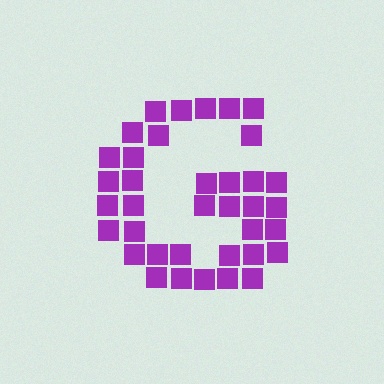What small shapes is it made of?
It is made of small squares.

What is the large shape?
The large shape is the letter G.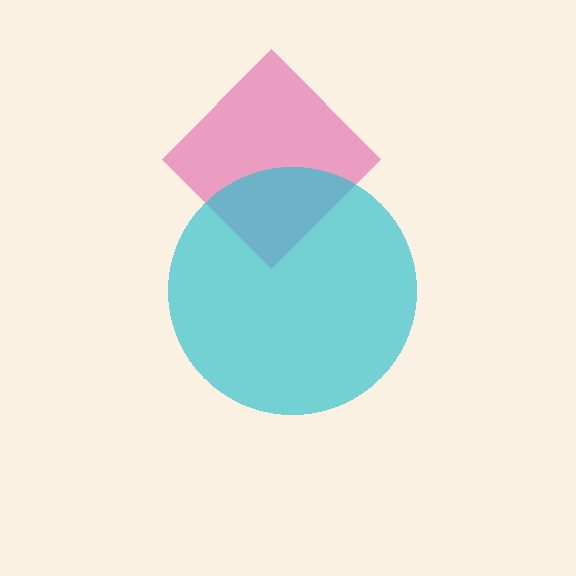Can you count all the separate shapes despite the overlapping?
Yes, there are 2 separate shapes.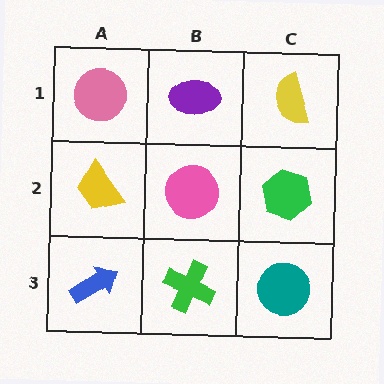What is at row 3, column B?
A green cross.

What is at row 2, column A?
A yellow trapezoid.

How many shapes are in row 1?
3 shapes.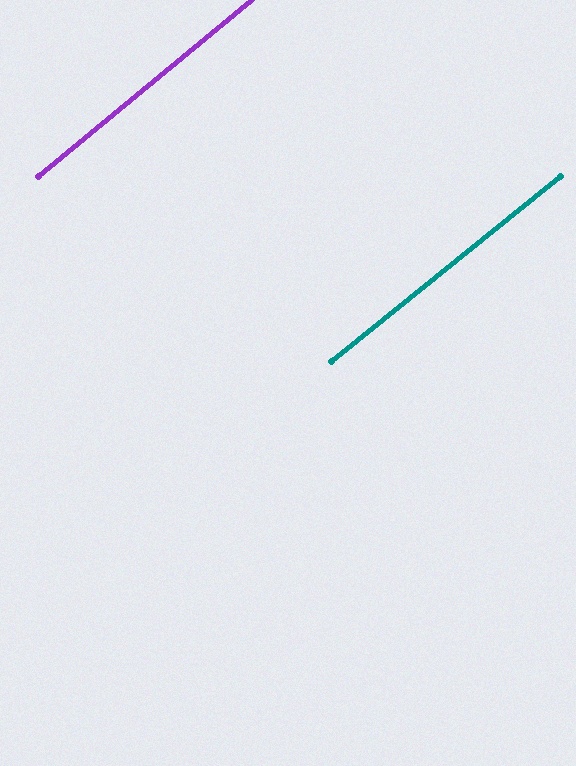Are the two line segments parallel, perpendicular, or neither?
Parallel — their directions differ by only 0.9°.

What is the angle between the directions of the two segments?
Approximately 1 degree.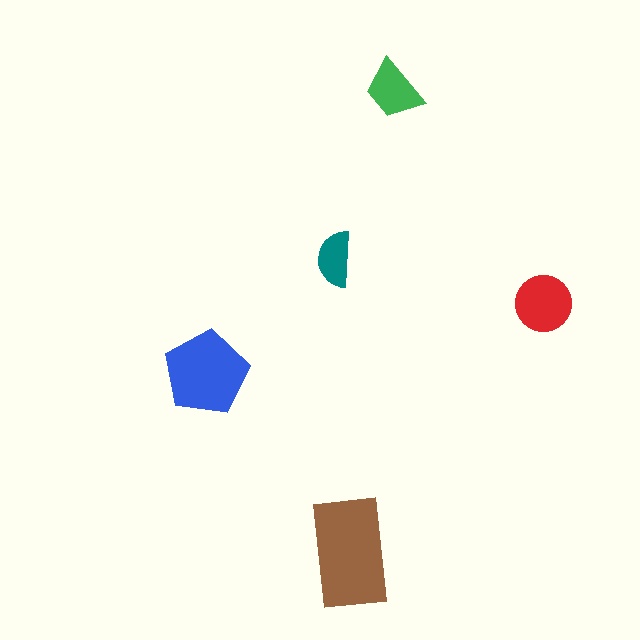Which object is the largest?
The brown rectangle.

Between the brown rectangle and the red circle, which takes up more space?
The brown rectangle.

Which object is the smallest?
The teal semicircle.